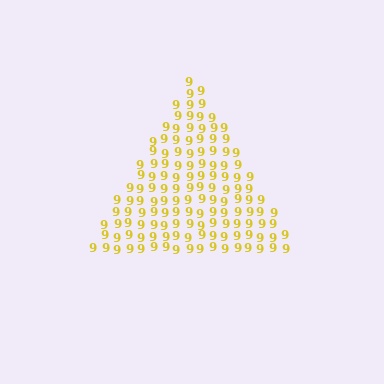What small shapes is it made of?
It is made of small digit 9's.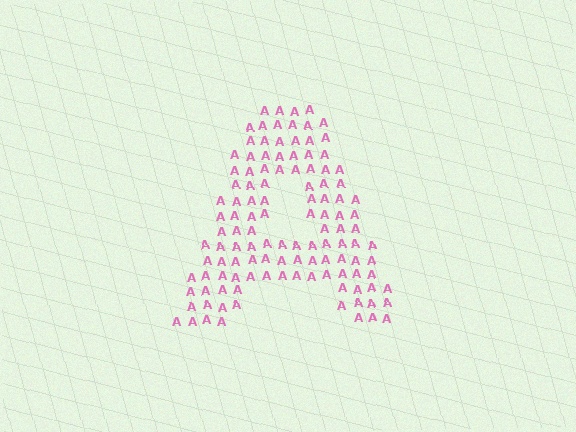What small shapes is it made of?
It is made of small letter A's.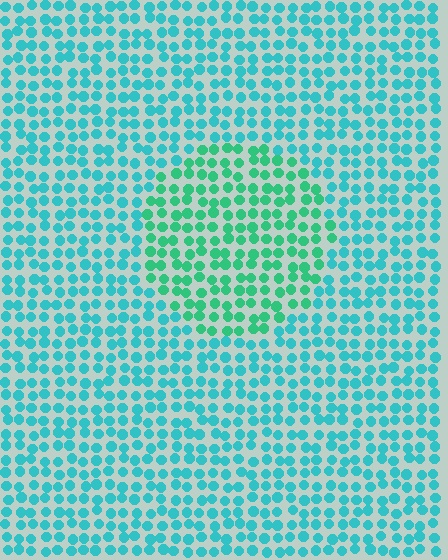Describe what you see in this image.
The image is filled with small cyan elements in a uniform arrangement. A circle-shaped region is visible where the elements are tinted to a slightly different hue, forming a subtle color boundary.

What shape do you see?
I see a circle.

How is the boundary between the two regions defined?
The boundary is defined purely by a slight shift in hue (about 30 degrees). Spacing, size, and orientation are identical on both sides.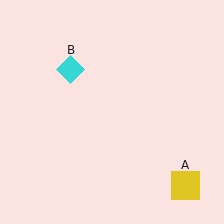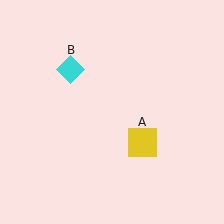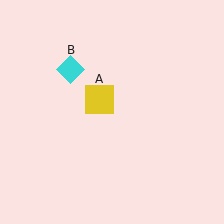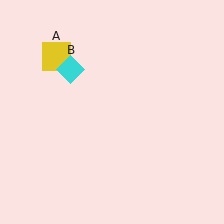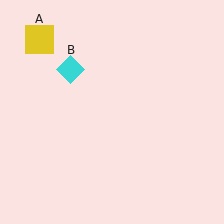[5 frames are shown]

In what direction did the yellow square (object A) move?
The yellow square (object A) moved up and to the left.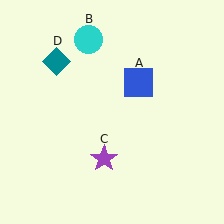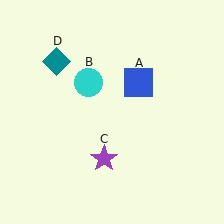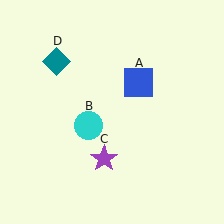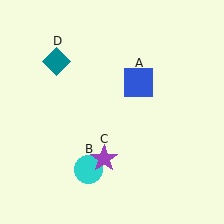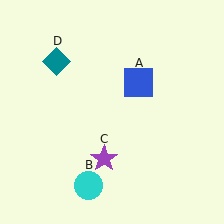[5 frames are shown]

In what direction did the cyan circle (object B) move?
The cyan circle (object B) moved down.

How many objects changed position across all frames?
1 object changed position: cyan circle (object B).